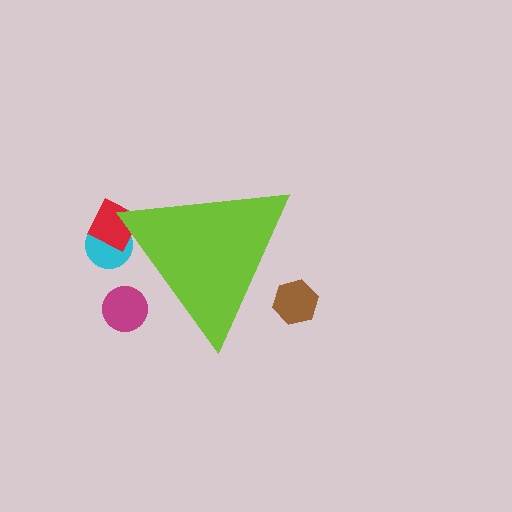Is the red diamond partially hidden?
Yes, the red diamond is partially hidden behind the lime triangle.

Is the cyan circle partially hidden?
Yes, the cyan circle is partially hidden behind the lime triangle.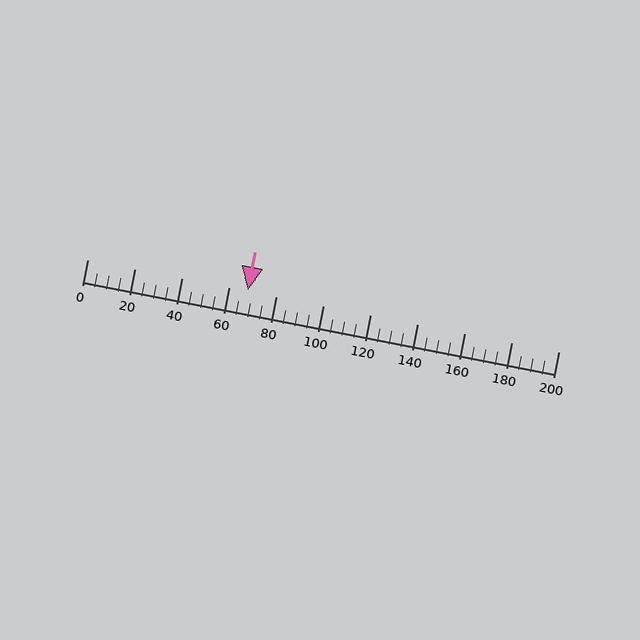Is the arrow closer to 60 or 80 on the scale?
The arrow is closer to 60.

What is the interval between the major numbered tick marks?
The major tick marks are spaced 20 units apart.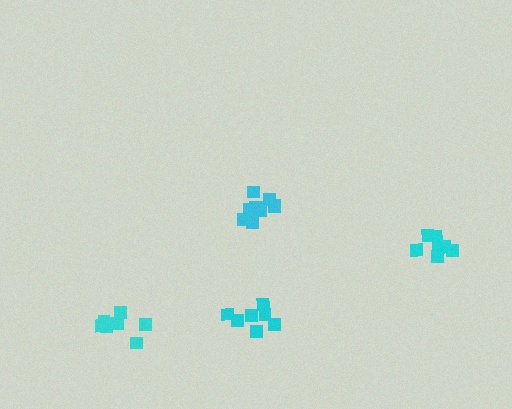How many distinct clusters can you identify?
There are 4 distinct clusters.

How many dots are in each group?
Group 1: 8 dots, Group 2: 7 dots, Group 3: 7 dots, Group 4: 10 dots (32 total).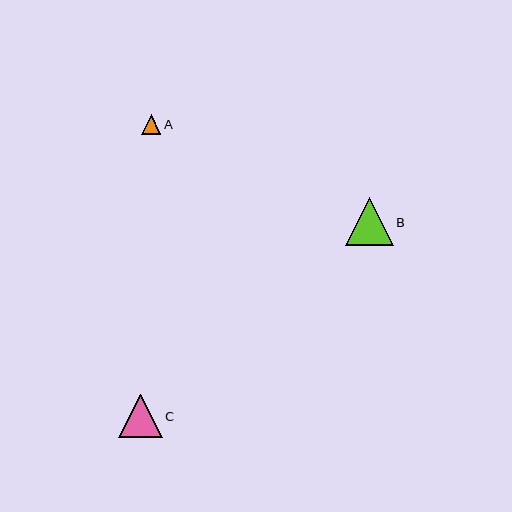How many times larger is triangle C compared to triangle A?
Triangle C is approximately 2.3 times the size of triangle A.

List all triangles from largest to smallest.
From largest to smallest: B, C, A.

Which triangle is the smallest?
Triangle A is the smallest with a size of approximately 19 pixels.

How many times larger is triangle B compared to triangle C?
Triangle B is approximately 1.1 times the size of triangle C.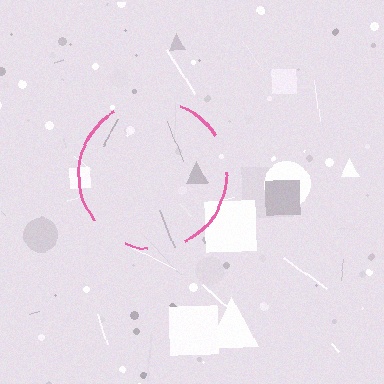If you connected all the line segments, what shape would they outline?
They would outline a circle.